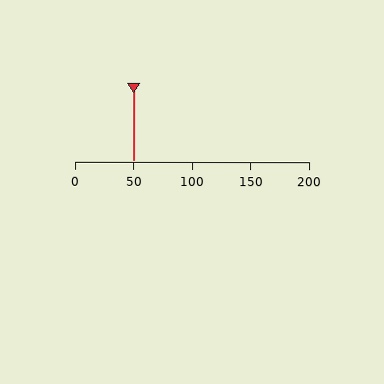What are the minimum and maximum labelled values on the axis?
The axis runs from 0 to 200.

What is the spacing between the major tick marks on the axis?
The major ticks are spaced 50 apart.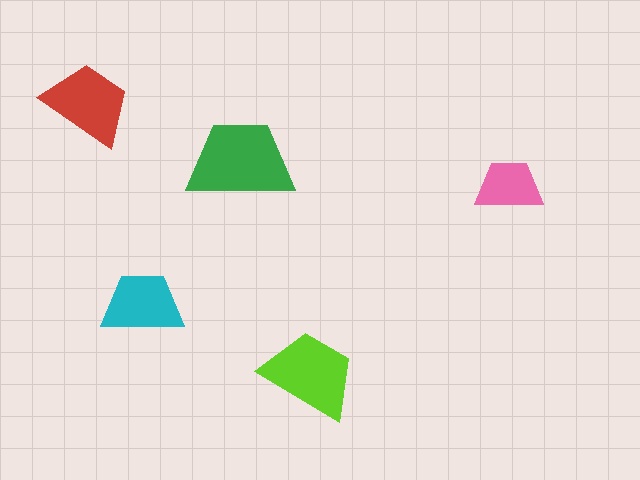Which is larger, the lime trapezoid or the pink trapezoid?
The lime one.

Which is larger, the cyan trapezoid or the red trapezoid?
The red one.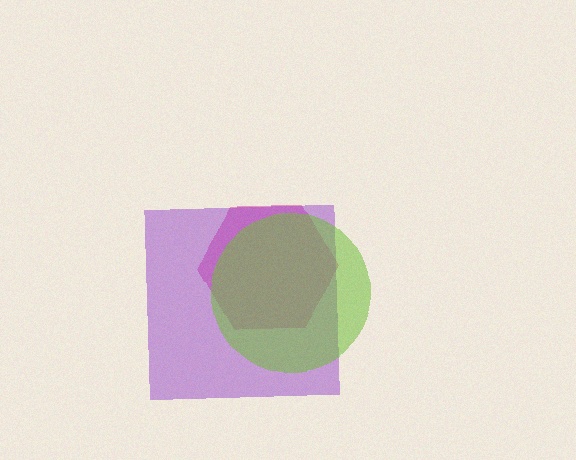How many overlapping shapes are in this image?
There are 3 overlapping shapes in the image.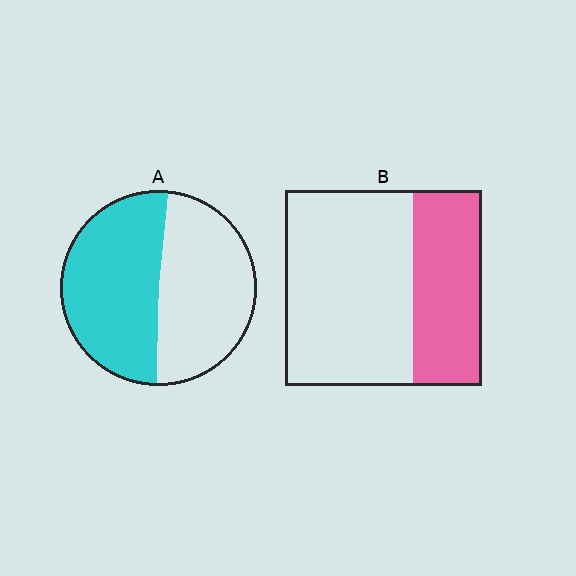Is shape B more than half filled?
No.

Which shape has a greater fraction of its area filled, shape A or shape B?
Shape A.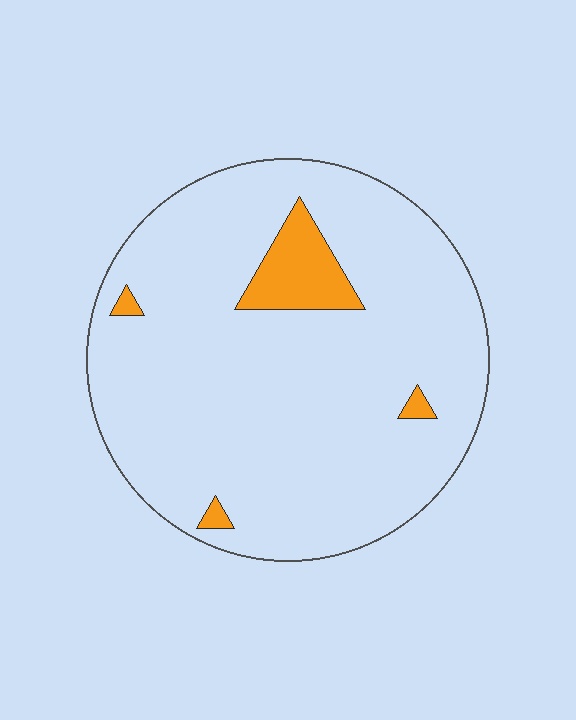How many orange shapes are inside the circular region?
4.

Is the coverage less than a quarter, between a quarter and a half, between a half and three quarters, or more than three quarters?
Less than a quarter.